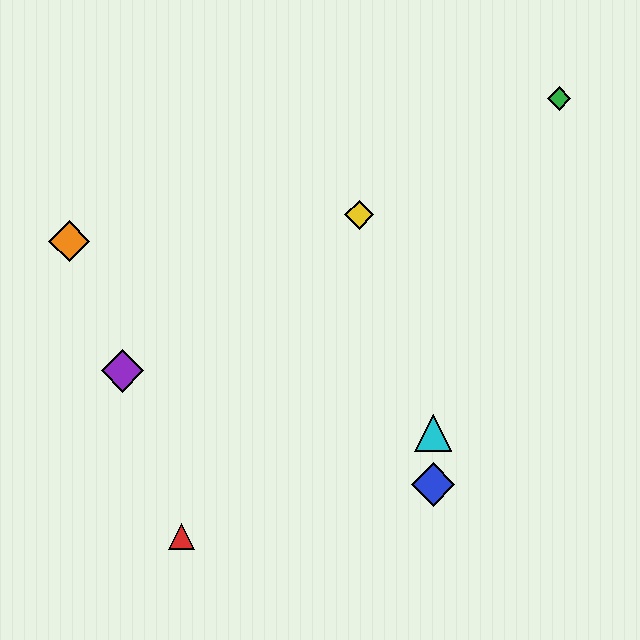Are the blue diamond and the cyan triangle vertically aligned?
Yes, both are at x≈433.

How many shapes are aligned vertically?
2 shapes (the blue diamond, the cyan triangle) are aligned vertically.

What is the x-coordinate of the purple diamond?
The purple diamond is at x≈123.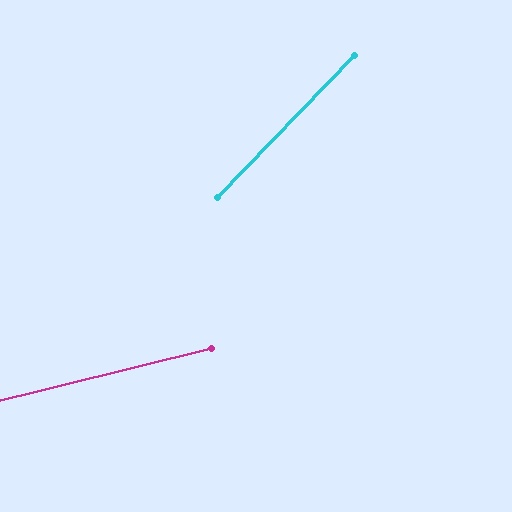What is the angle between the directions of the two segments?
Approximately 32 degrees.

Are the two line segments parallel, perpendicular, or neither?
Neither parallel nor perpendicular — they differ by about 32°.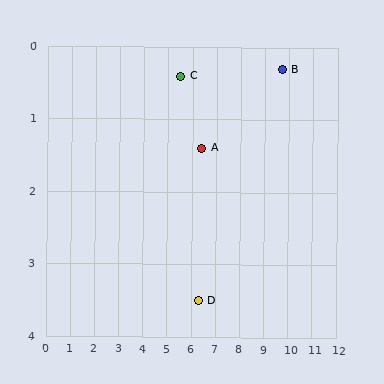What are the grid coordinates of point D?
Point D is at approximately (6.3, 3.5).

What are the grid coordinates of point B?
Point B is at approximately (9.7, 0.3).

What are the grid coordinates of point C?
Point C is at approximately (5.5, 0.4).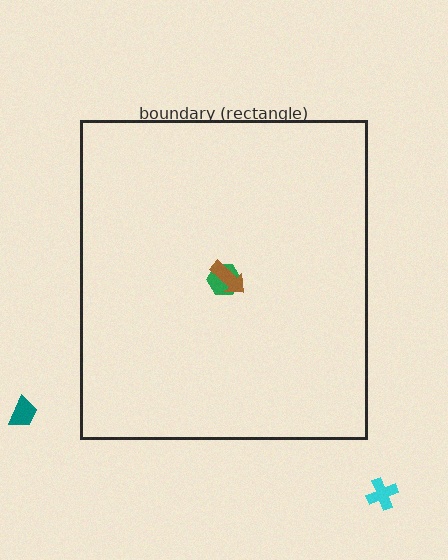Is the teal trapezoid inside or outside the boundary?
Outside.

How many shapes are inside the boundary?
2 inside, 2 outside.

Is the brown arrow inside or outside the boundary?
Inside.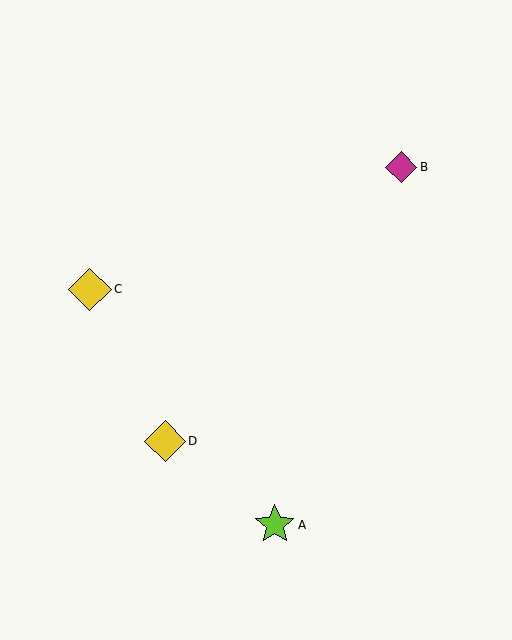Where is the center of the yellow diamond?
The center of the yellow diamond is at (165, 441).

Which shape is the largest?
The yellow diamond (labeled C) is the largest.